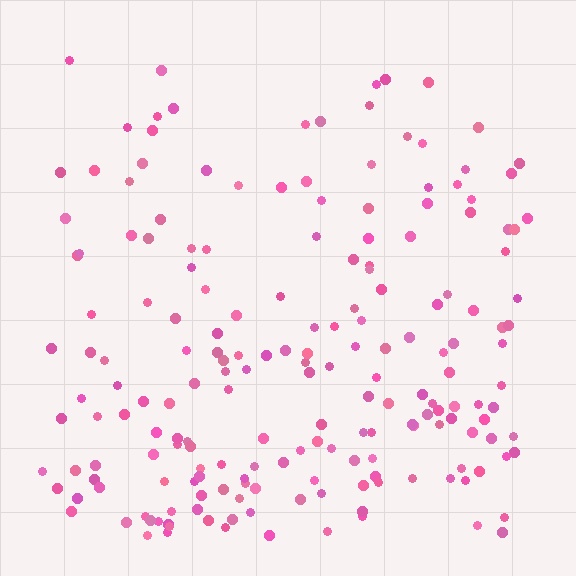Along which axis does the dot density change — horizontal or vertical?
Vertical.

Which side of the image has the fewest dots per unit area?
The top.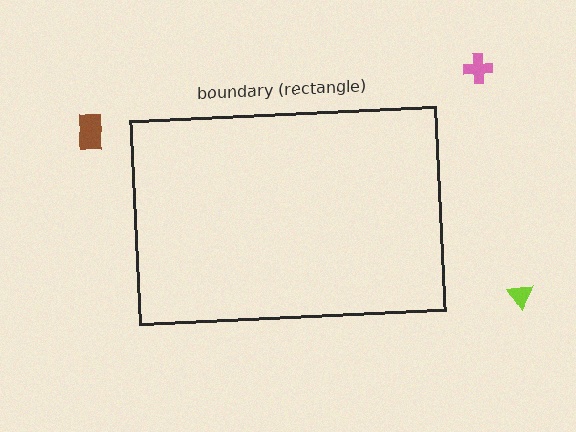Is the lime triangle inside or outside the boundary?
Outside.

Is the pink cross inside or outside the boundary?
Outside.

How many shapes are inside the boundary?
0 inside, 3 outside.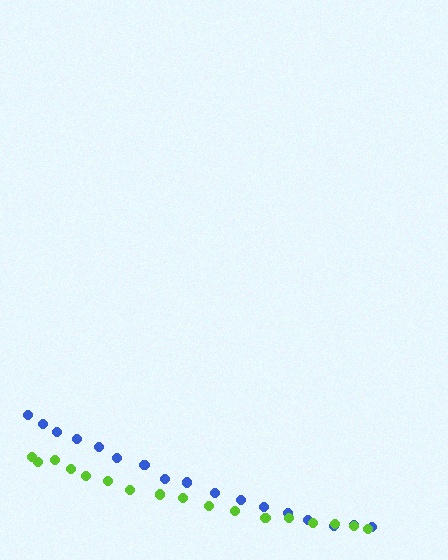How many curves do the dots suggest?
There are 2 distinct paths.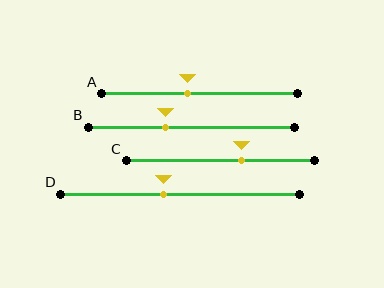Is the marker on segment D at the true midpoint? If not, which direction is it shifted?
No, the marker on segment D is shifted to the left by about 7% of the segment length.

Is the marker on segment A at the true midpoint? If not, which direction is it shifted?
No, the marker on segment A is shifted to the left by about 6% of the segment length.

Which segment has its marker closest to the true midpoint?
Segment A has its marker closest to the true midpoint.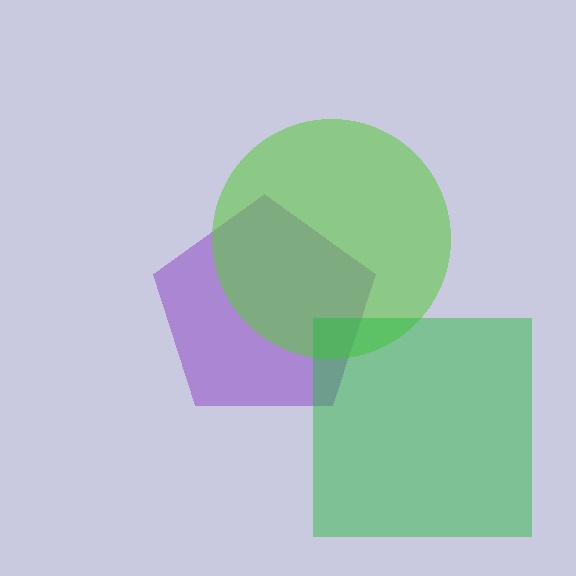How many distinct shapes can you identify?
There are 3 distinct shapes: a purple pentagon, a lime circle, a green square.